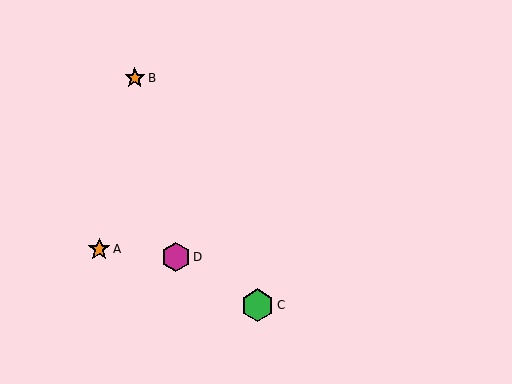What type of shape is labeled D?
Shape D is a magenta hexagon.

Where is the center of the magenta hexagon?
The center of the magenta hexagon is at (176, 257).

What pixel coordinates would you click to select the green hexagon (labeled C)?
Click at (258, 305) to select the green hexagon C.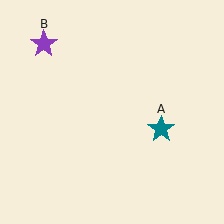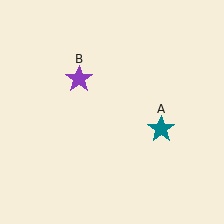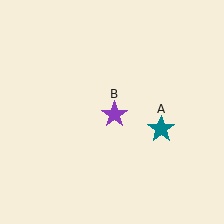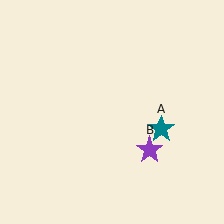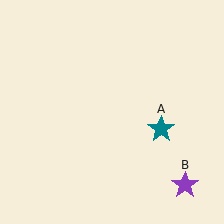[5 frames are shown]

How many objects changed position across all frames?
1 object changed position: purple star (object B).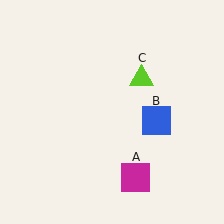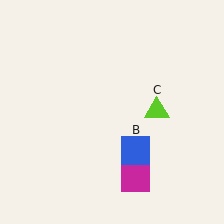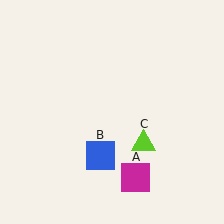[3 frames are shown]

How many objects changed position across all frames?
2 objects changed position: blue square (object B), lime triangle (object C).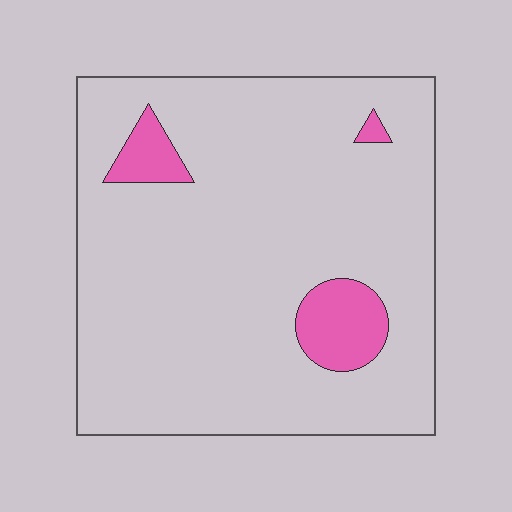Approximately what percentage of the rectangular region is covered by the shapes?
Approximately 10%.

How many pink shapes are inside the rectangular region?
3.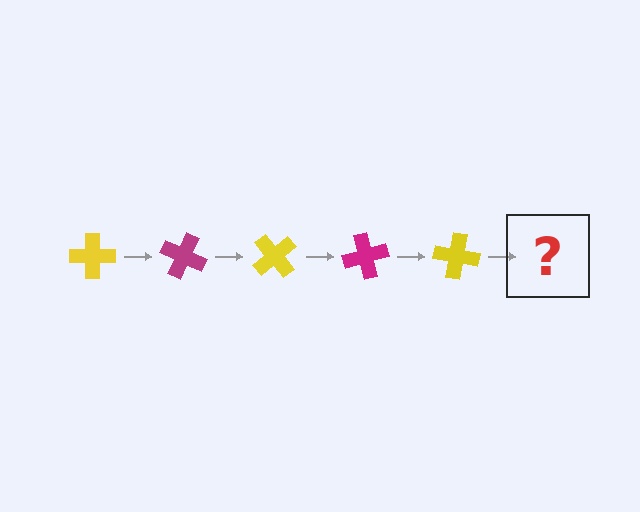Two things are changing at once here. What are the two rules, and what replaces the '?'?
The two rules are that it rotates 25 degrees each step and the color cycles through yellow and magenta. The '?' should be a magenta cross, rotated 125 degrees from the start.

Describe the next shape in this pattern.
It should be a magenta cross, rotated 125 degrees from the start.